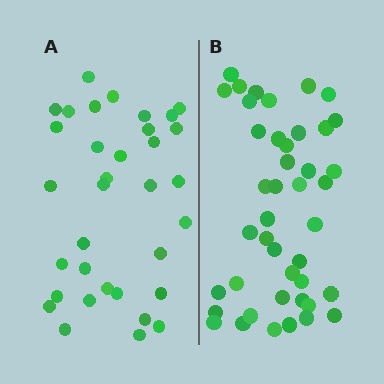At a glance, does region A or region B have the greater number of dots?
Region B (the right region) has more dots.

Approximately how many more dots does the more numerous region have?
Region B has roughly 8 or so more dots than region A.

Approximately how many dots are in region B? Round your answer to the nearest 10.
About 40 dots. (The exact count is 43, which rounds to 40.)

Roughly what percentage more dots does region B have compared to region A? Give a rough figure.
About 25% more.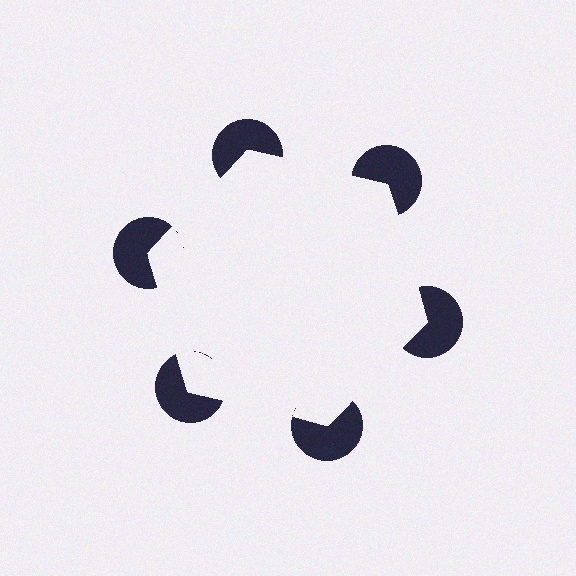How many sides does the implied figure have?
6 sides.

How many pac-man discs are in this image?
There are 6 — one at each vertex of the illusory hexagon.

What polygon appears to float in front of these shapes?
An illusory hexagon — its edges are inferred from the aligned wedge cuts in the pac-man discs, not physically drawn.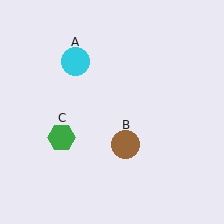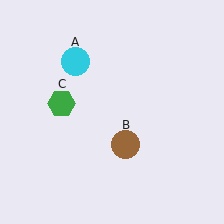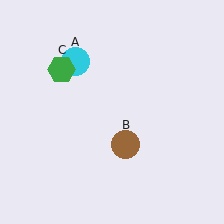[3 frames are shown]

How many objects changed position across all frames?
1 object changed position: green hexagon (object C).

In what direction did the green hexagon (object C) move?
The green hexagon (object C) moved up.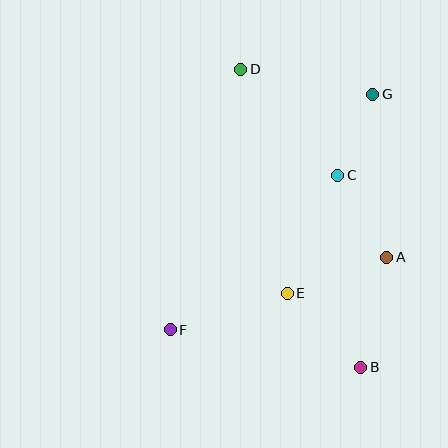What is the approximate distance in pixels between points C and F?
The distance between C and F is approximately 228 pixels.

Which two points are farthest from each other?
Points B and D are farthest from each other.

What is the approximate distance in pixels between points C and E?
The distance between C and E is approximately 128 pixels.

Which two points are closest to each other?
Points C and G are closest to each other.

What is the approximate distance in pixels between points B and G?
The distance between B and G is approximately 273 pixels.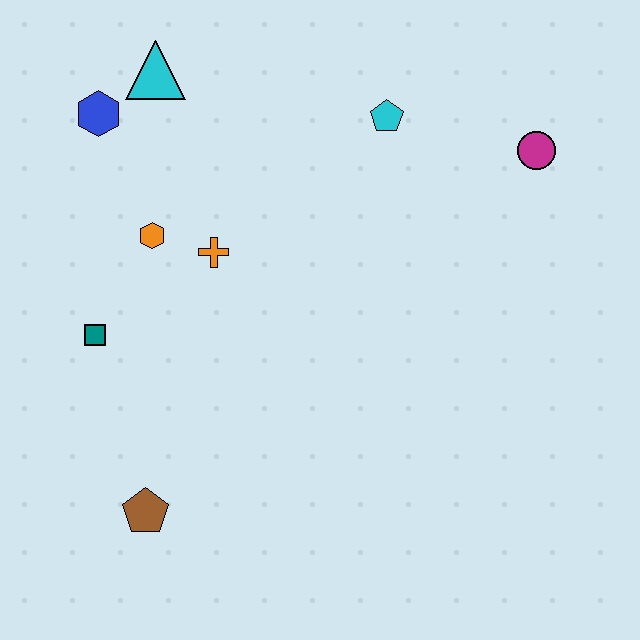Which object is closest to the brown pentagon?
The teal square is closest to the brown pentagon.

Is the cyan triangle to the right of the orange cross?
No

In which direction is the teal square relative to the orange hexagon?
The teal square is below the orange hexagon.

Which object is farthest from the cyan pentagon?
The brown pentagon is farthest from the cyan pentagon.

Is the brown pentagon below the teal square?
Yes